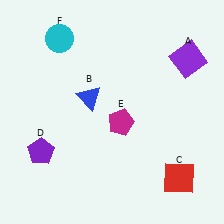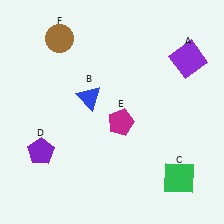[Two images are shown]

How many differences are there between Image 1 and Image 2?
There are 2 differences between the two images.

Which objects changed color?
C changed from red to green. F changed from cyan to brown.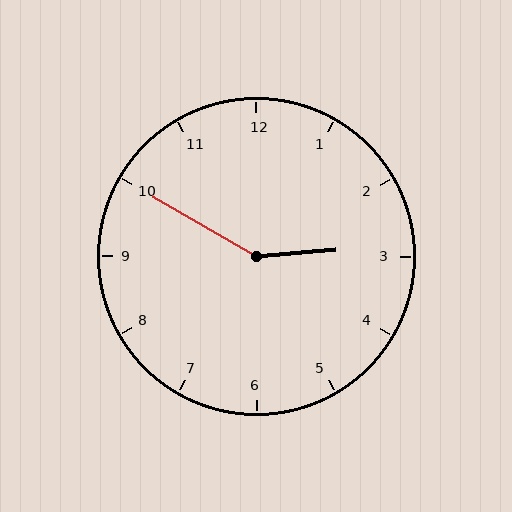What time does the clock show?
2:50.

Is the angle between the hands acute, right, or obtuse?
It is obtuse.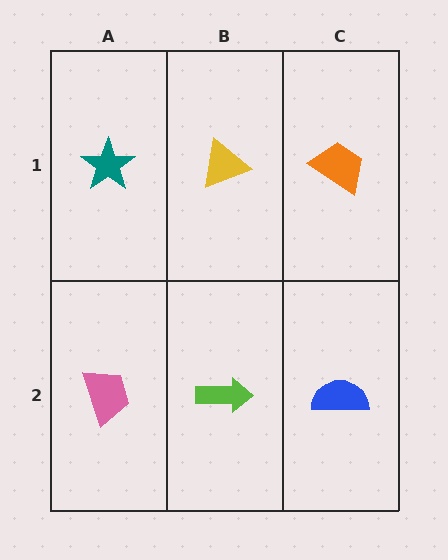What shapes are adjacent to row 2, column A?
A teal star (row 1, column A), a lime arrow (row 2, column B).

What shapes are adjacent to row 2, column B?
A yellow triangle (row 1, column B), a pink trapezoid (row 2, column A), a blue semicircle (row 2, column C).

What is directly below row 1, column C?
A blue semicircle.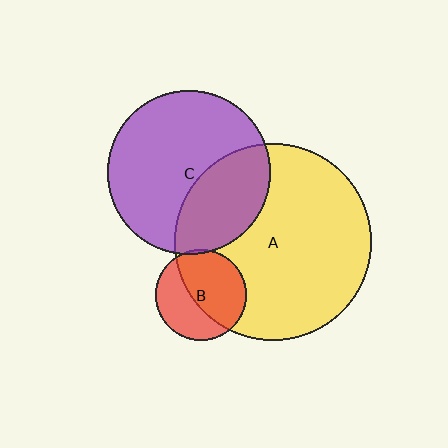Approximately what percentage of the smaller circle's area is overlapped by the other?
Approximately 60%.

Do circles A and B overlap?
Yes.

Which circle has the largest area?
Circle A (yellow).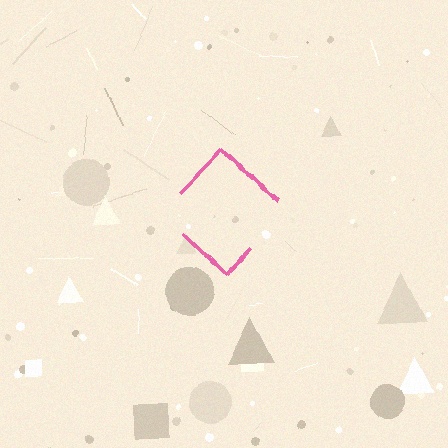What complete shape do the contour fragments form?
The contour fragments form a diamond.